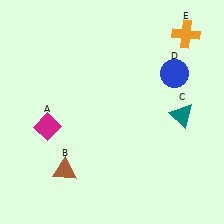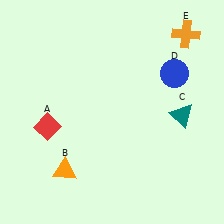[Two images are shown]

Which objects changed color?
A changed from magenta to red. B changed from brown to orange.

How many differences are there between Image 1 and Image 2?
There are 2 differences between the two images.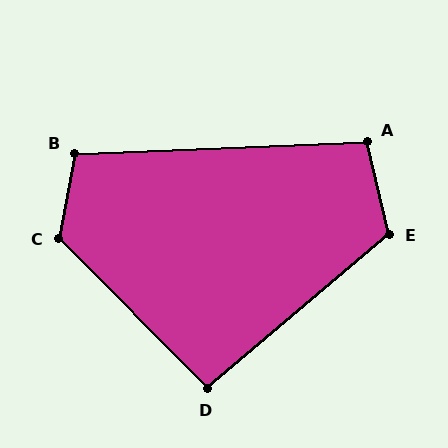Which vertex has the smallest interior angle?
D, at approximately 94 degrees.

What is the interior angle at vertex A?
Approximately 101 degrees (obtuse).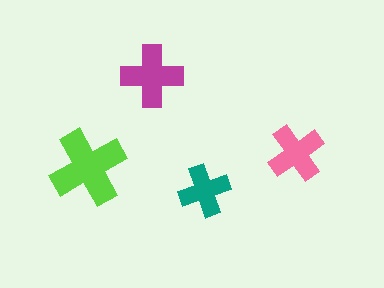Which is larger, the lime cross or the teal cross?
The lime one.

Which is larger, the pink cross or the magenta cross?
The magenta one.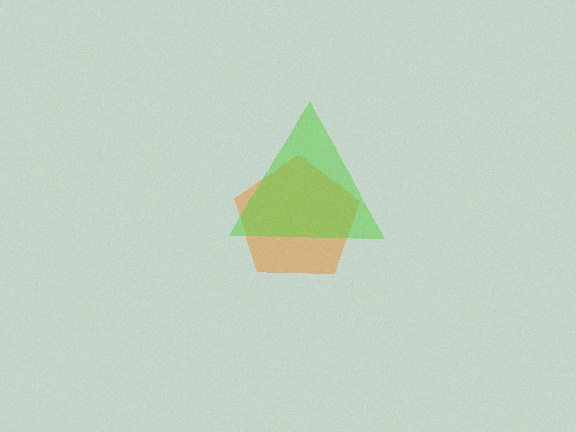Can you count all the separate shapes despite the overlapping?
Yes, there are 2 separate shapes.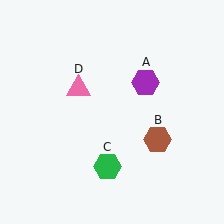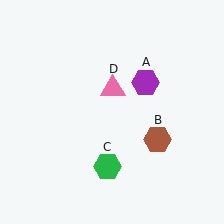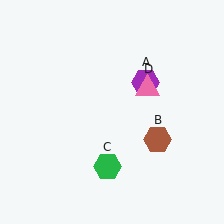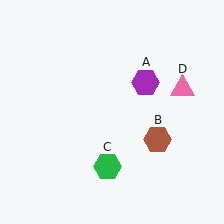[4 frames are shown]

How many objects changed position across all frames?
1 object changed position: pink triangle (object D).